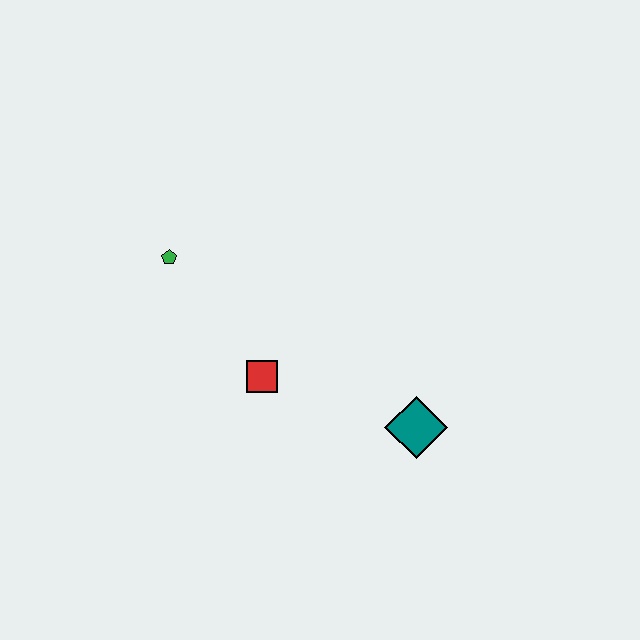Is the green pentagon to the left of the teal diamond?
Yes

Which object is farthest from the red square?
The teal diamond is farthest from the red square.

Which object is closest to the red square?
The green pentagon is closest to the red square.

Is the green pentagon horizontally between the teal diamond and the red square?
No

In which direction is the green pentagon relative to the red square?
The green pentagon is above the red square.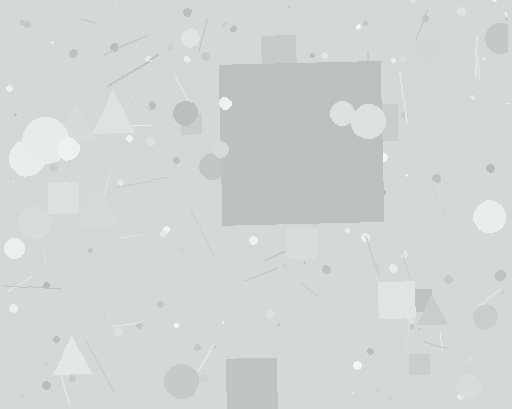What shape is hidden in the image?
A square is hidden in the image.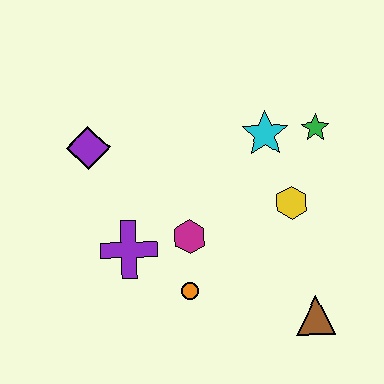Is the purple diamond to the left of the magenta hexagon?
Yes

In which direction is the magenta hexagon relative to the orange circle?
The magenta hexagon is above the orange circle.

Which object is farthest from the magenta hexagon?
The green star is farthest from the magenta hexagon.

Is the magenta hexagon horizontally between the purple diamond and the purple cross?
No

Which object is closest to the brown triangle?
The yellow hexagon is closest to the brown triangle.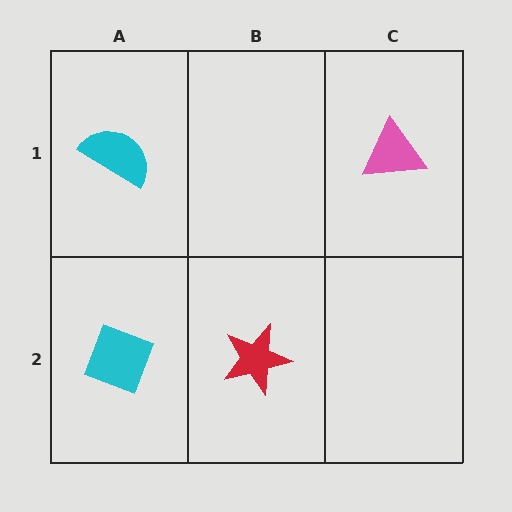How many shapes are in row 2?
2 shapes.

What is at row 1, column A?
A cyan semicircle.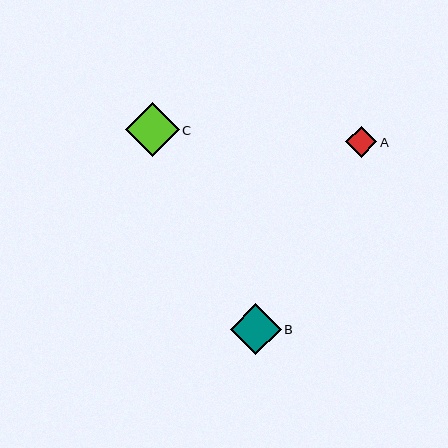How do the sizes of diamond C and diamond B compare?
Diamond C and diamond B are approximately the same size.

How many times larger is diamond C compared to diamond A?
Diamond C is approximately 1.7 times the size of diamond A.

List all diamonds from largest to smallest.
From largest to smallest: C, B, A.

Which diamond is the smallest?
Diamond A is the smallest with a size of approximately 31 pixels.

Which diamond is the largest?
Diamond C is the largest with a size of approximately 54 pixels.